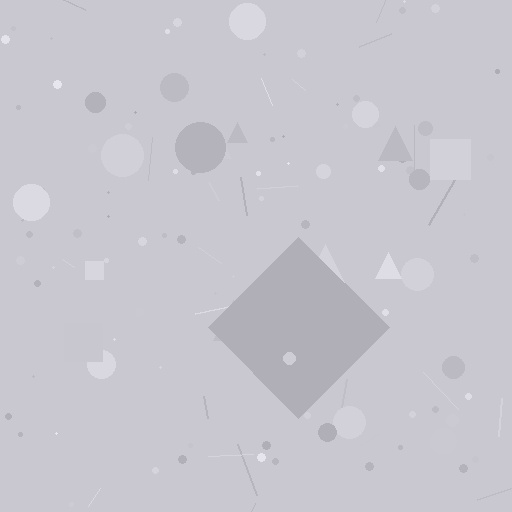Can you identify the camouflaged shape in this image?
The camouflaged shape is a diamond.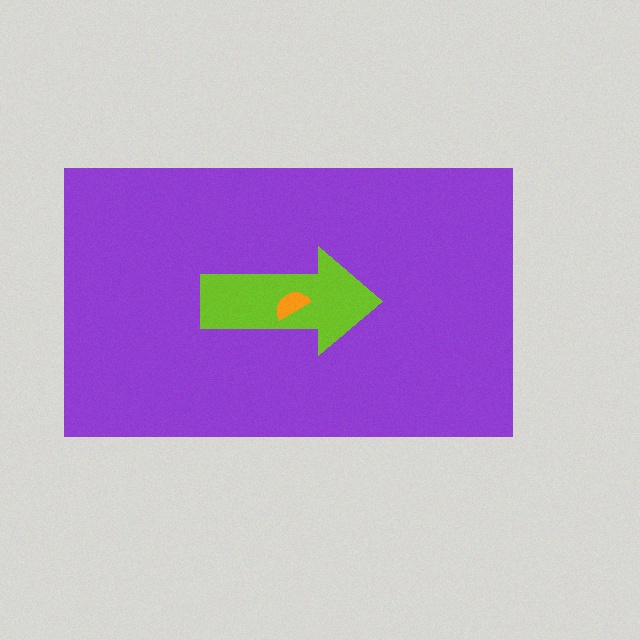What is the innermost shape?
The orange semicircle.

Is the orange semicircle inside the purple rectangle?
Yes.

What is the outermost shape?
The purple rectangle.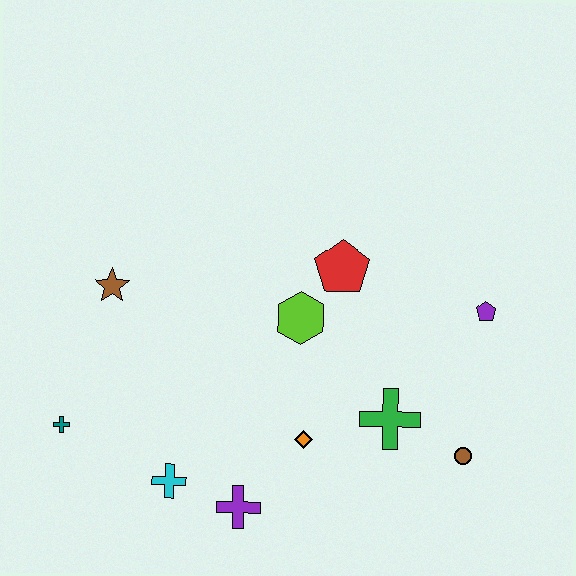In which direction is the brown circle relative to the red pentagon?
The brown circle is below the red pentagon.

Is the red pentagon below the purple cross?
No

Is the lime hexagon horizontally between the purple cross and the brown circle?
Yes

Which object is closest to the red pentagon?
The lime hexagon is closest to the red pentagon.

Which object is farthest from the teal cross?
The purple pentagon is farthest from the teal cross.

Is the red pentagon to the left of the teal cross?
No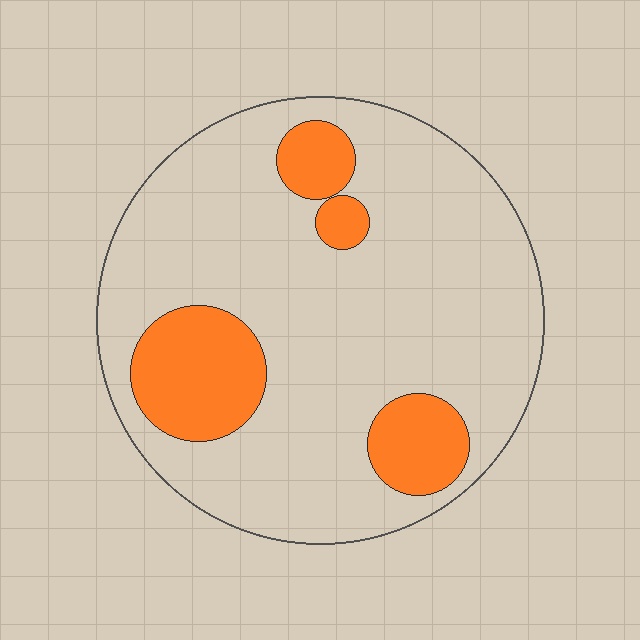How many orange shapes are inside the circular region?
4.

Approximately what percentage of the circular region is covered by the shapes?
Approximately 20%.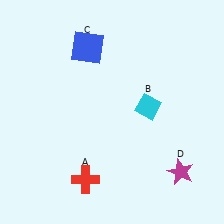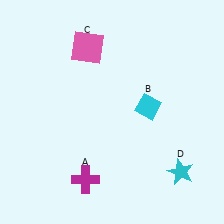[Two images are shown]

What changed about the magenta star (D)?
In Image 1, D is magenta. In Image 2, it changed to cyan.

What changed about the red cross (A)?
In Image 1, A is red. In Image 2, it changed to magenta.